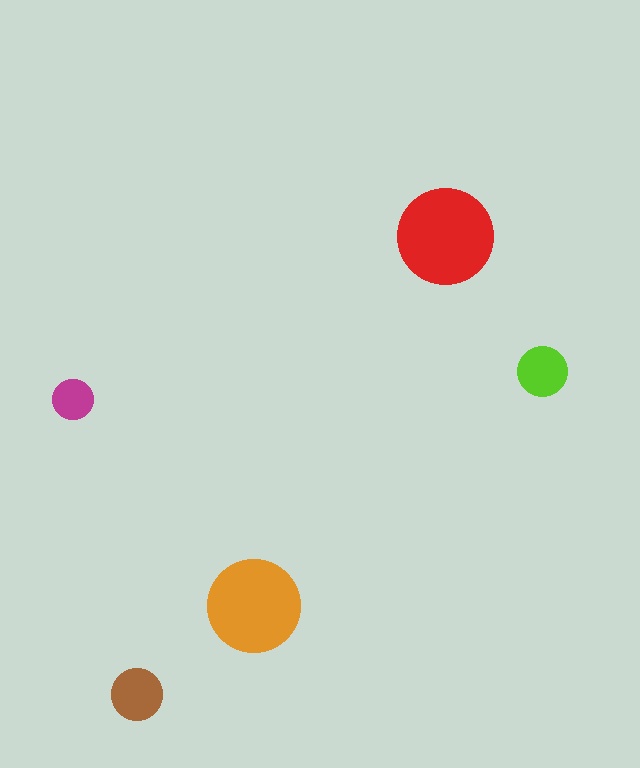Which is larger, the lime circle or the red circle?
The red one.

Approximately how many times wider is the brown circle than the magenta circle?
About 1.5 times wider.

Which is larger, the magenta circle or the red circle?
The red one.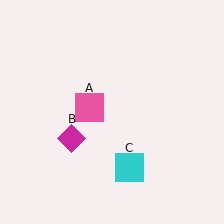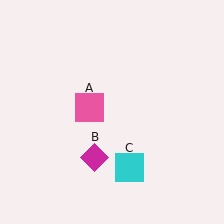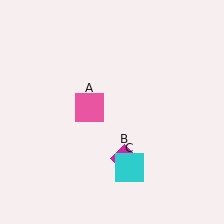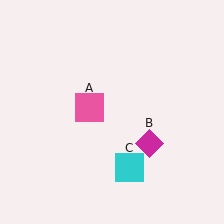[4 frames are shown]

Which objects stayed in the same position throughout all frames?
Pink square (object A) and cyan square (object C) remained stationary.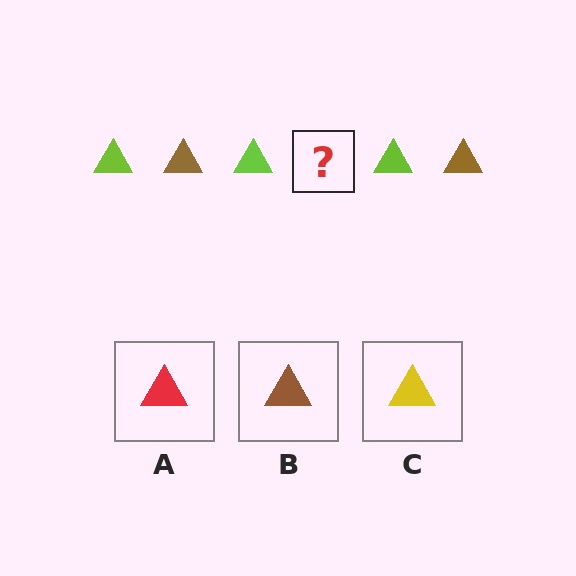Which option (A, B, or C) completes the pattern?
B.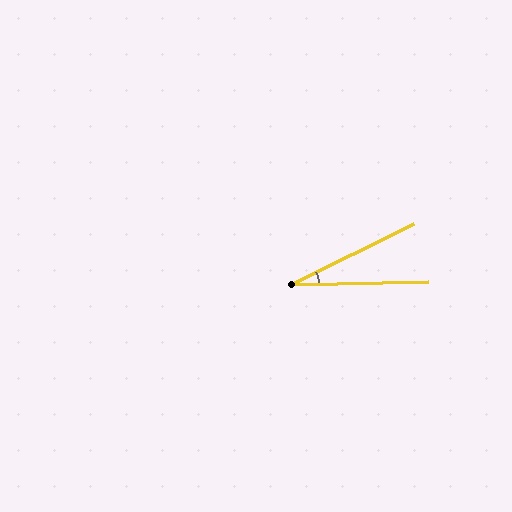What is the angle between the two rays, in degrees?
Approximately 25 degrees.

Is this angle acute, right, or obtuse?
It is acute.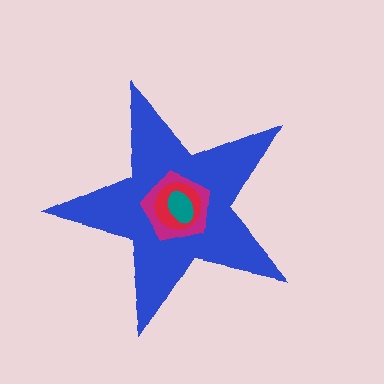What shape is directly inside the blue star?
The magenta pentagon.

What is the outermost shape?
The blue star.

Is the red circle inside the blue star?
Yes.